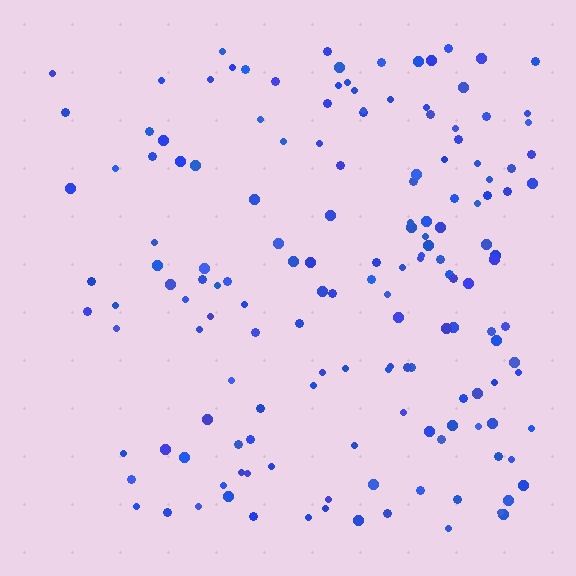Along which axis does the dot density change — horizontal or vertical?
Horizontal.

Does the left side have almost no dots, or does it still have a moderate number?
Still a moderate number, just noticeably fewer than the right.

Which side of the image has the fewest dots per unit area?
The left.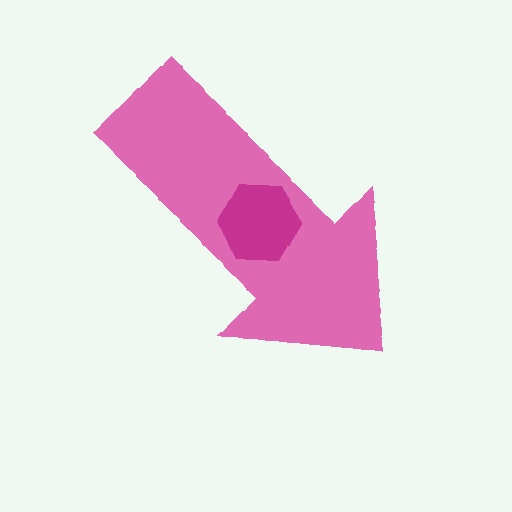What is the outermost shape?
The pink arrow.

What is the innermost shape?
The magenta hexagon.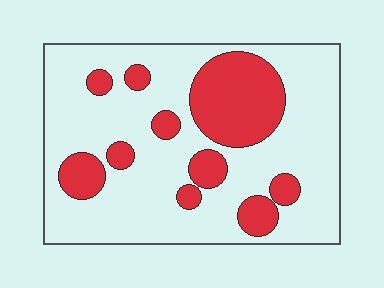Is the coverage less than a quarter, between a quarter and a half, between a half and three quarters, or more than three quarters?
Between a quarter and a half.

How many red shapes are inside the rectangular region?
10.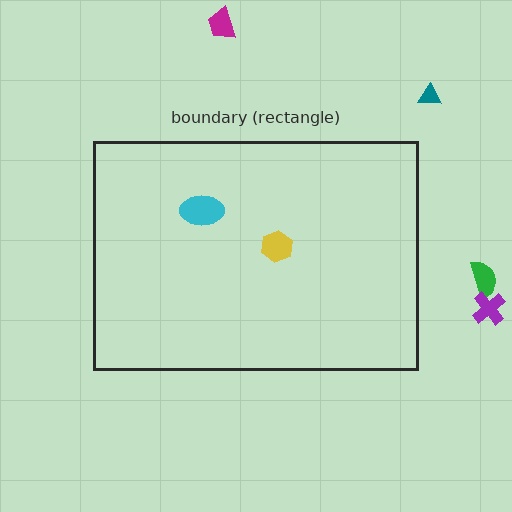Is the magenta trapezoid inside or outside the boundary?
Outside.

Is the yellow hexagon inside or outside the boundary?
Inside.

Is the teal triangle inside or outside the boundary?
Outside.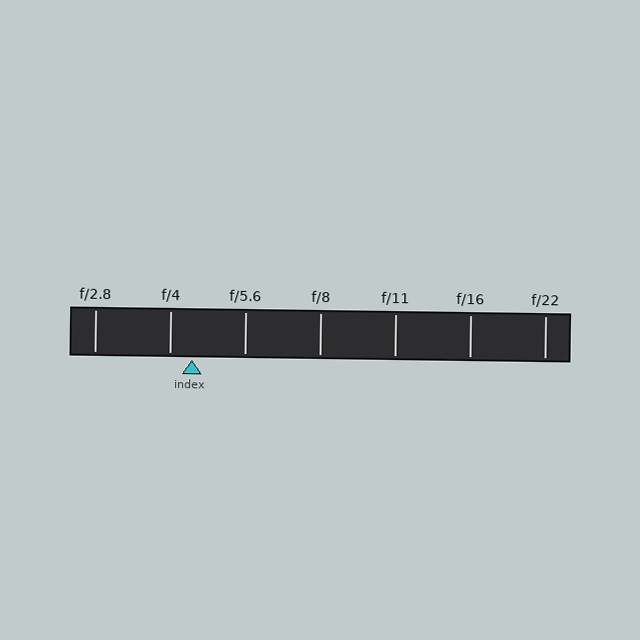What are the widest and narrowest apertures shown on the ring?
The widest aperture shown is f/2.8 and the narrowest is f/22.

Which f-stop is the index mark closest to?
The index mark is closest to f/4.